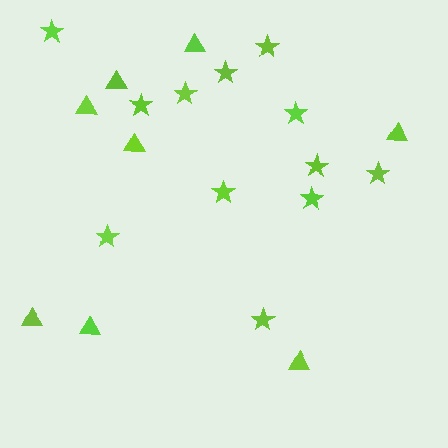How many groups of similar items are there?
There are 2 groups: one group of stars (12) and one group of triangles (8).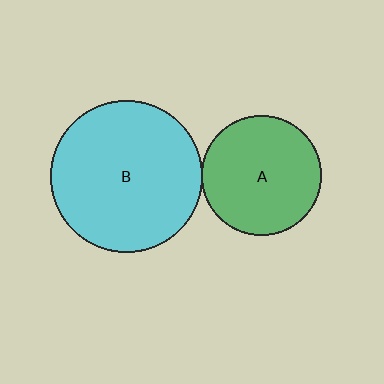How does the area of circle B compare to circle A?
Approximately 1.6 times.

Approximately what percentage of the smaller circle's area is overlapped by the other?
Approximately 5%.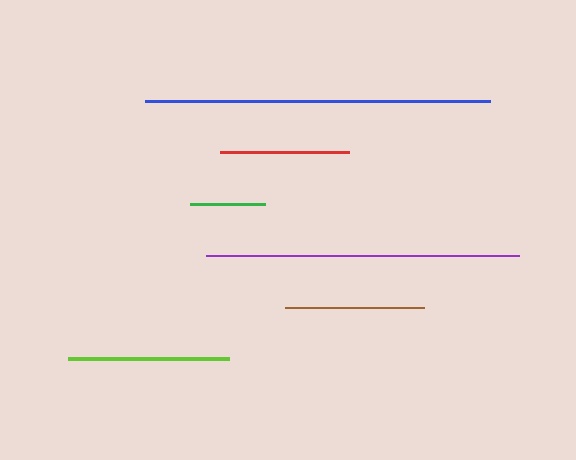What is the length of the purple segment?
The purple segment is approximately 313 pixels long.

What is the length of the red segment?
The red segment is approximately 129 pixels long.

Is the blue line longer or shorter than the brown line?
The blue line is longer than the brown line.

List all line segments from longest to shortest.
From longest to shortest: blue, purple, lime, brown, red, green.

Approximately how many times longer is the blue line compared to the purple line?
The blue line is approximately 1.1 times the length of the purple line.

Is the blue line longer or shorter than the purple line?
The blue line is longer than the purple line.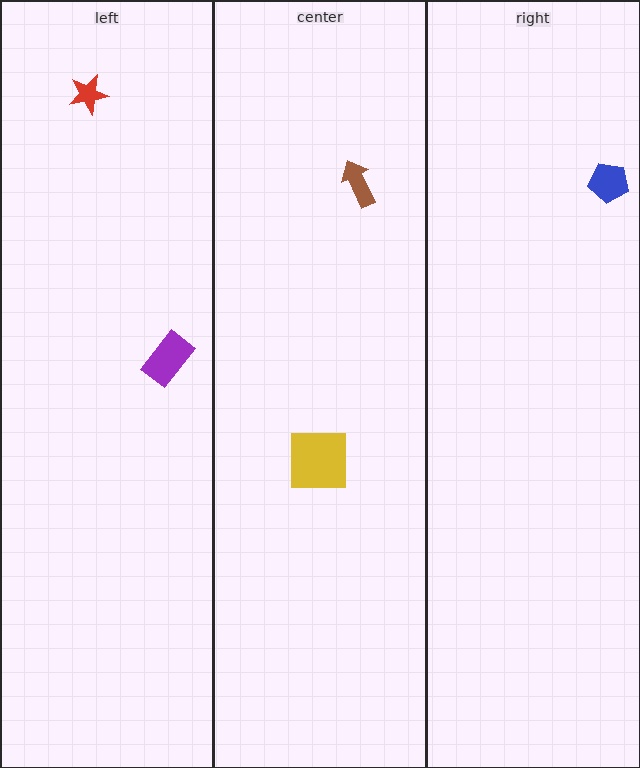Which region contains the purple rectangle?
The left region.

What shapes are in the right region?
The blue pentagon.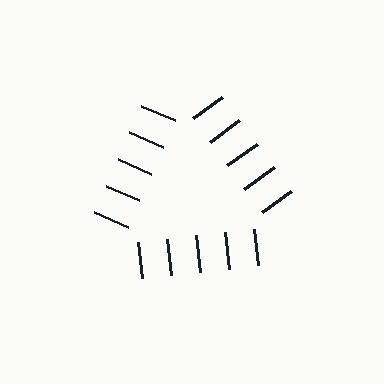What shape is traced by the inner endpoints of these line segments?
An illusory triangle — the line segments terminate on its edges but no continuous stroke is drawn.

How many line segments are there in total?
15 — 5 along each of the 3 edges.